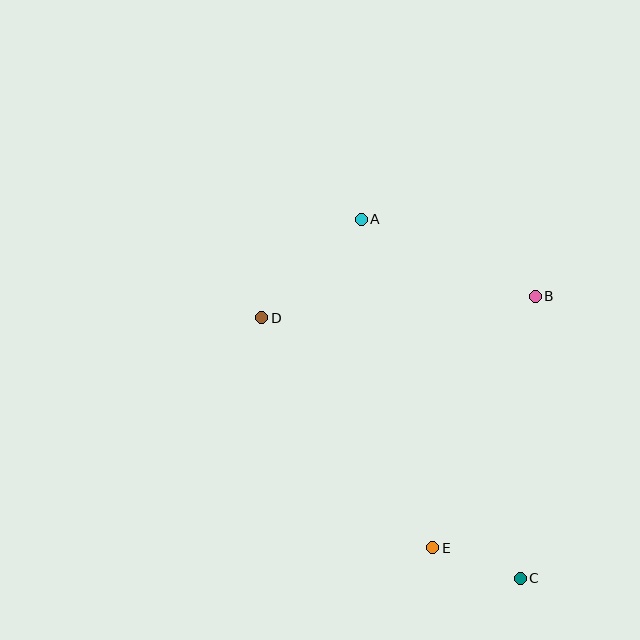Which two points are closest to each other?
Points C and E are closest to each other.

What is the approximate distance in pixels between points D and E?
The distance between D and E is approximately 287 pixels.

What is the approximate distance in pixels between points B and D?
The distance between B and D is approximately 275 pixels.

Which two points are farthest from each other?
Points A and C are farthest from each other.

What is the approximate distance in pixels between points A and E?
The distance between A and E is approximately 336 pixels.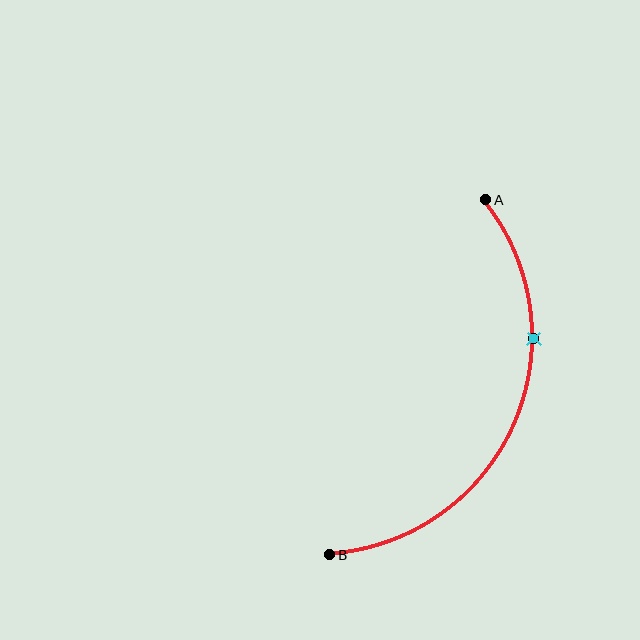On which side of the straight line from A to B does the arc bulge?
The arc bulges to the right of the straight line connecting A and B.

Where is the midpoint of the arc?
The arc midpoint is the point on the curve farthest from the straight line joining A and B. It sits to the right of that line.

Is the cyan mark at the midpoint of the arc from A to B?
No. The cyan mark lies on the arc but is closer to endpoint A. The arc midpoint would be at the point on the curve equidistant along the arc from both A and B.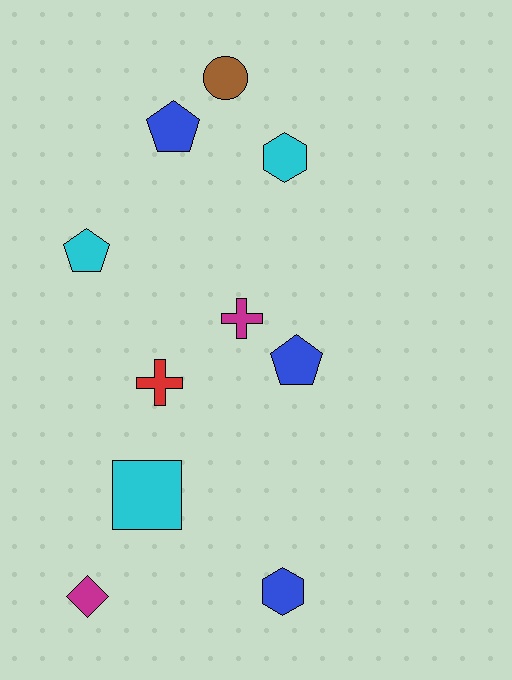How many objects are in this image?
There are 10 objects.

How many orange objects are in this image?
There are no orange objects.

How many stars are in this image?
There are no stars.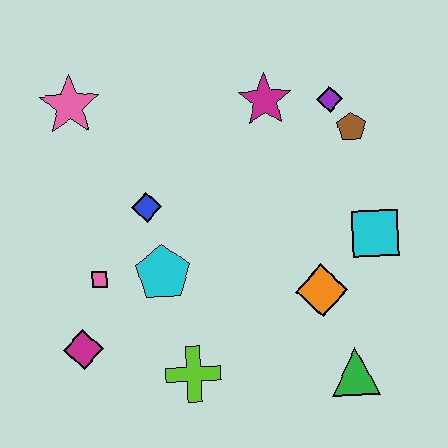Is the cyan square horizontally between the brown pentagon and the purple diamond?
No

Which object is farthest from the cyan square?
The pink star is farthest from the cyan square.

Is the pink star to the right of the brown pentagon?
No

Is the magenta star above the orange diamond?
Yes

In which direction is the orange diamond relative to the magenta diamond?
The orange diamond is to the right of the magenta diamond.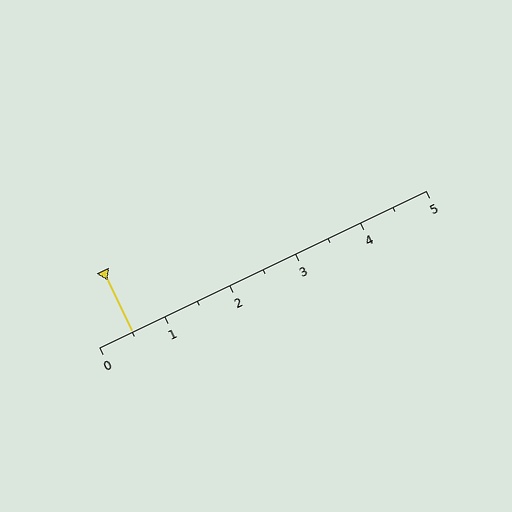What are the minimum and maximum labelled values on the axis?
The axis runs from 0 to 5.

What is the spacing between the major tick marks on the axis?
The major ticks are spaced 1 apart.